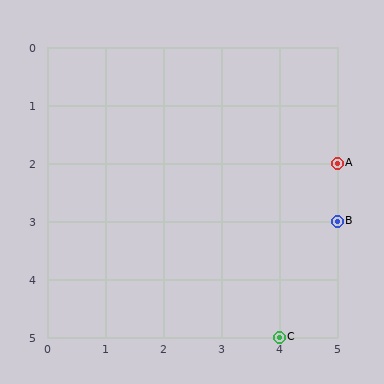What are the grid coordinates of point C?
Point C is at grid coordinates (4, 5).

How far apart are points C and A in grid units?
Points C and A are 1 column and 3 rows apart (about 3.2 grid units diagonally).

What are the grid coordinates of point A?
Point A is at grid coordinates (5, 2).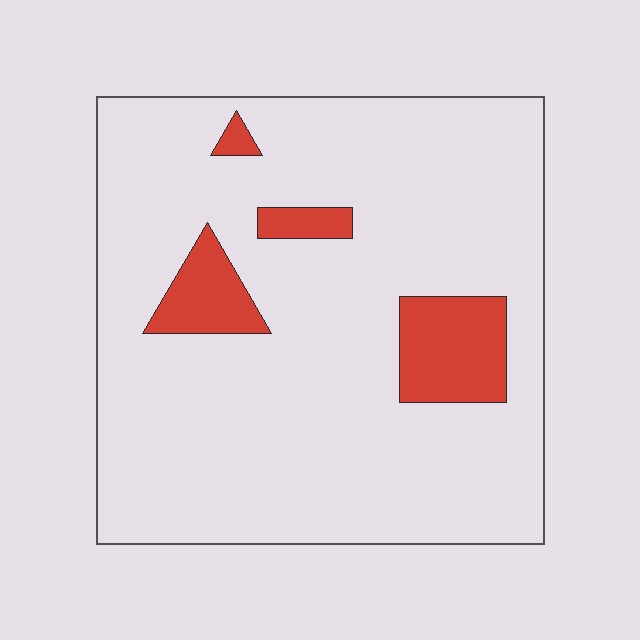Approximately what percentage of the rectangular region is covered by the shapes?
Approximately 10%.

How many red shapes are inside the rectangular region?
4.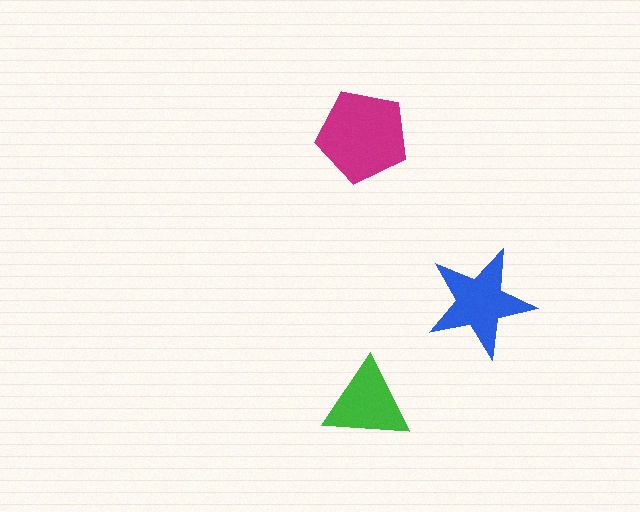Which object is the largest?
The magenta pentagon.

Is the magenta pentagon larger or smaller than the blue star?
Larger.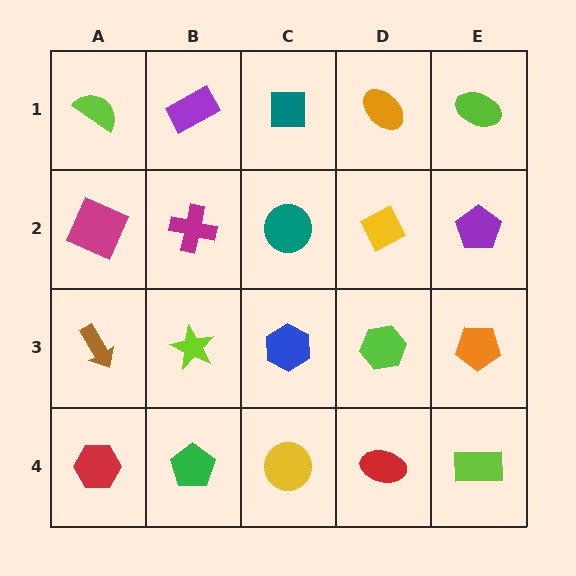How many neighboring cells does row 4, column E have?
2.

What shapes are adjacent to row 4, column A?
A brown arrow (row 3, column A), a green pentagon (row 4, column B).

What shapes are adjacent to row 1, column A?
A magenta square (row 2, column A), a purple rectangle (row 1, column B).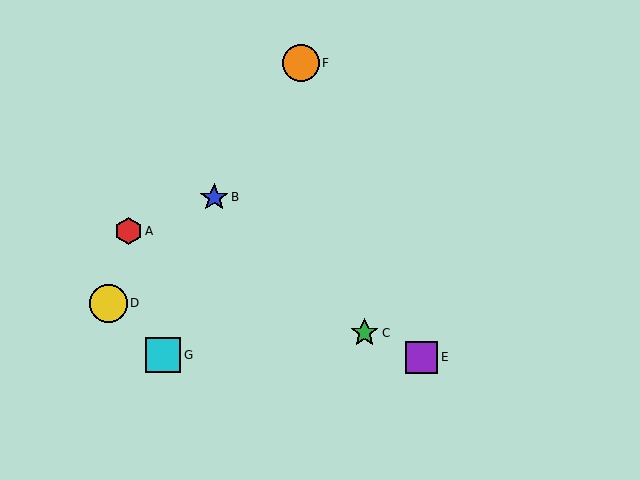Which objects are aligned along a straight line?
Objects A, C, E are aligned along a straight line.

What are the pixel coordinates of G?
Object G is at (163, 355).